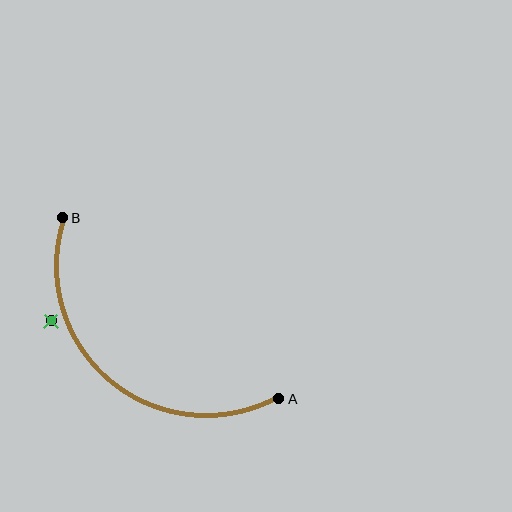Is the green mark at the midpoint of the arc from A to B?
No — the green mark does not lie on the arc at all. It sits slightly outside the curve.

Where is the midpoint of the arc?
The arc midpoint is the point on the curve farthest from the straight line joining A and B. It sits below and to the left of that line.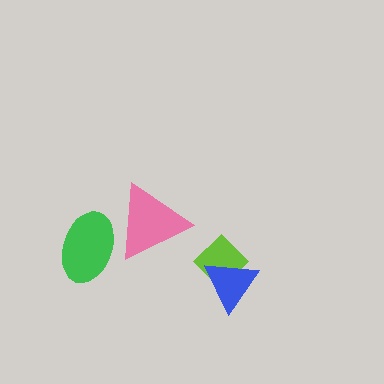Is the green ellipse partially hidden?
Yes, it is partially covered by another shape.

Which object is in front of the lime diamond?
The blue triangle is in front of the lime diamond.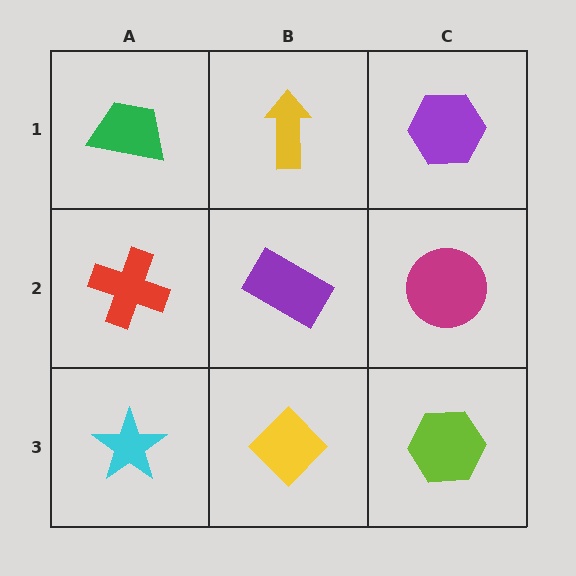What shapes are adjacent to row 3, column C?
A magenta circle (row 2, column C), a yellow diamond (row 3, column B).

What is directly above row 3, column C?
A magenta circle.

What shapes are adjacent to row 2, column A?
A green trapezoid (row 1, column A), a cyan star (row 3, column A), a purple rectangle (row 2, column B).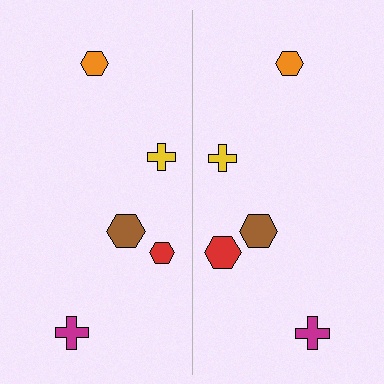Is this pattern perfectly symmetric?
No, the pattern is not perfectly symmetric. The red hexagon on the right side has a different size than its mirror counterpart.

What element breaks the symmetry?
The red hexagon on the right side has a different size than its mirror counterpart.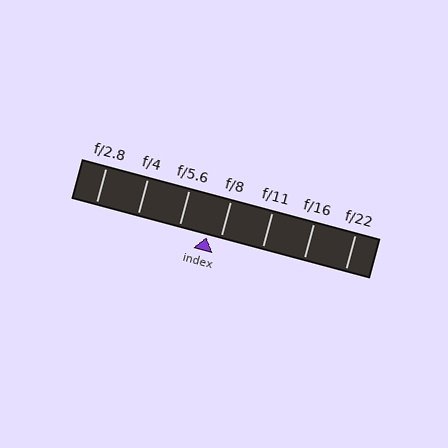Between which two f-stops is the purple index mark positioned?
The index mark is between f/5.6 and f/8.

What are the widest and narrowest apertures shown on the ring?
The widest aperture shown is f/2.8 and the narrowest is f/22.